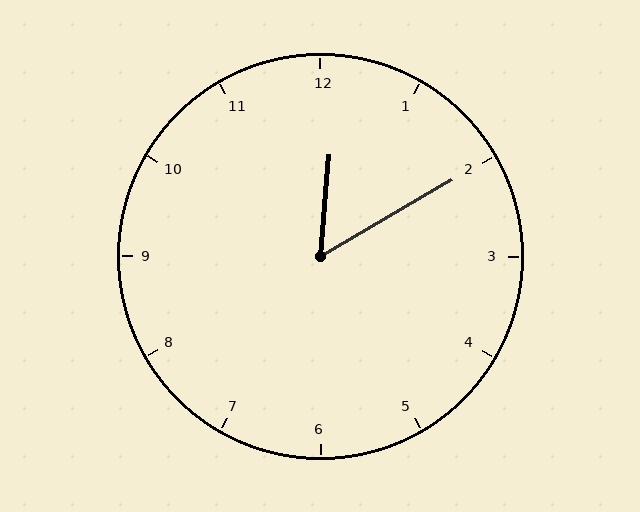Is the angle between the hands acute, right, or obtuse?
It is acute.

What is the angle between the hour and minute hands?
Approximately 55 degrees.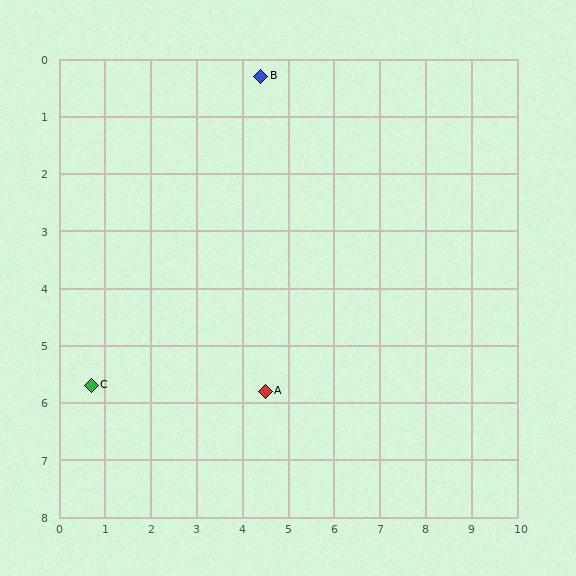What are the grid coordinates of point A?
Point A is at approximately (4.5, 5.8).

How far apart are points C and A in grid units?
Points C and A are about 3.8 grid units apart.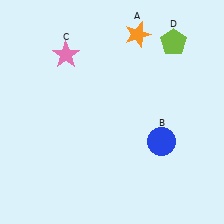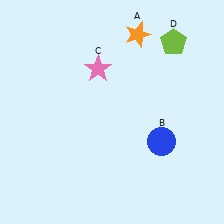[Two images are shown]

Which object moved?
The pink star (C) moved right.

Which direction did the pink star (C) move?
The pink star (C) moved right.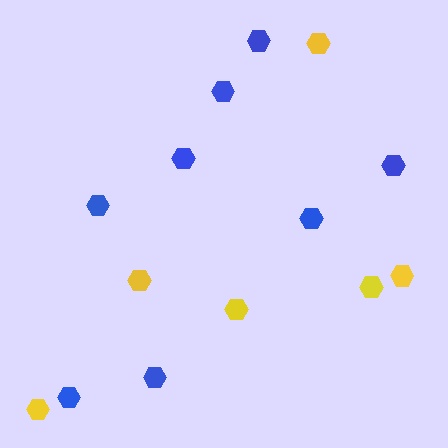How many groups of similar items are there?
There are 2 groups: one group of yellow hexagons (6) and one group of blue hexagons (8).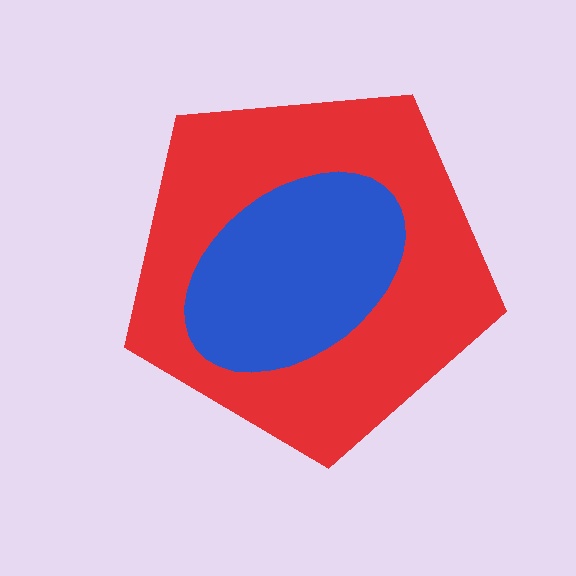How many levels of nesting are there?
2.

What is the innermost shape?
The blue ellipse.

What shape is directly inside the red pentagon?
The blue ellipse.